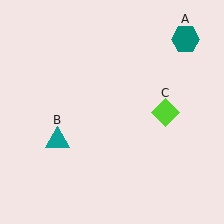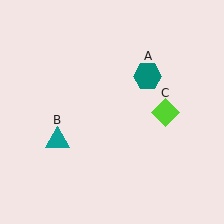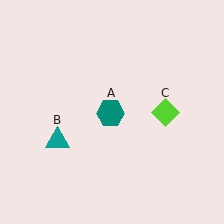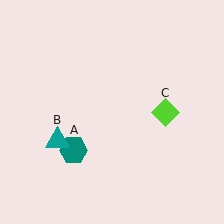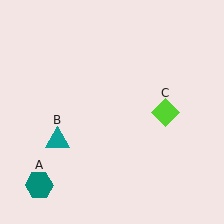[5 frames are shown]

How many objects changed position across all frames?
1 object changed position: teal hexagon (object A).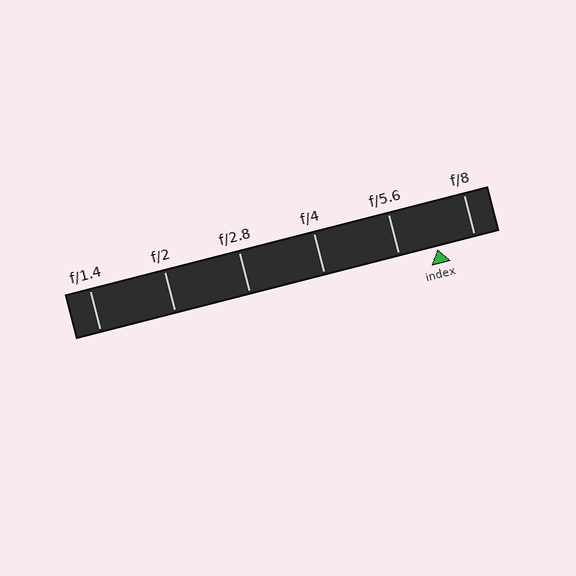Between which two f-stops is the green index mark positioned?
The index mark is between f/5.6 and f/8.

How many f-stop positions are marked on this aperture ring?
There are 6 f-stop positions marked.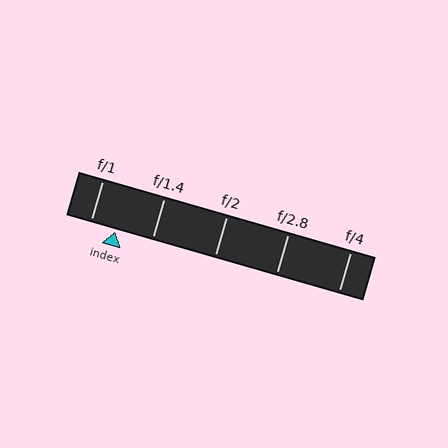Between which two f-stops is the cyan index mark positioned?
The index mark is between f/1 and f/1.4.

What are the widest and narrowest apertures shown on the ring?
The widest aperture shown is f/1 and the narrowest is f/4.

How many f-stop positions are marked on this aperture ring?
There are 5 f-stop positions marked.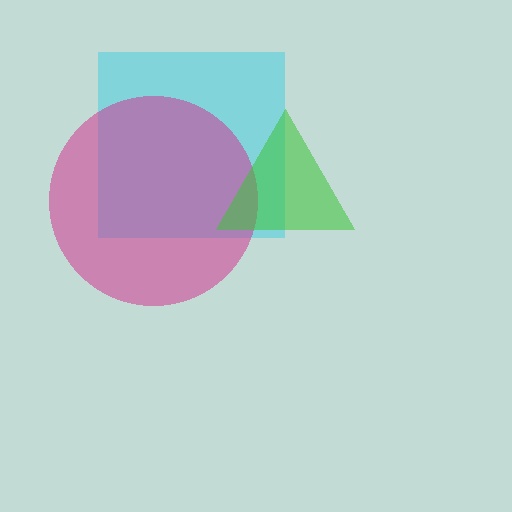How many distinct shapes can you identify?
There are 3 distinct shapes: a cyan square, a magenta circle, a green triangle.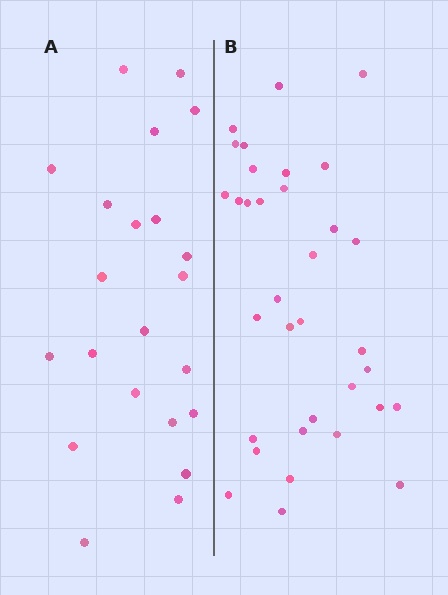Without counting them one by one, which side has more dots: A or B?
Region B (the right region) has more dots.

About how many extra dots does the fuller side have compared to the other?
Region B has roughly 12 or so more dots than region A.